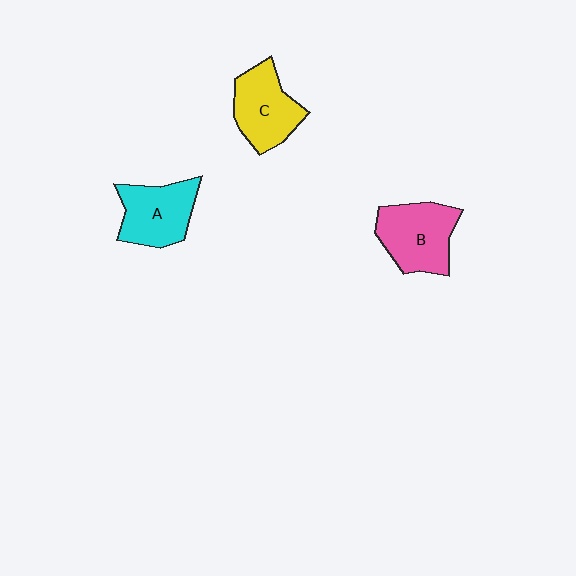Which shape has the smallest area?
Shape A (cyan).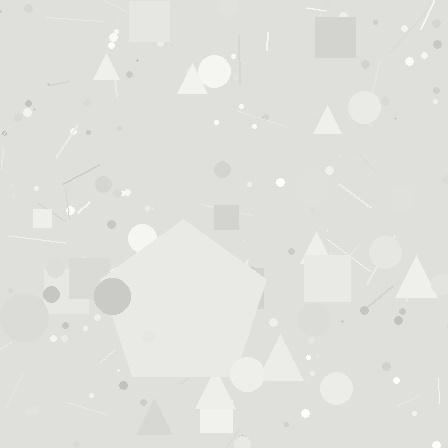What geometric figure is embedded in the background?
A pentagon is embedded in the background.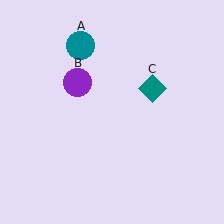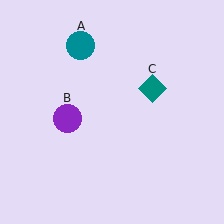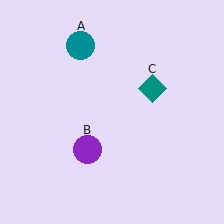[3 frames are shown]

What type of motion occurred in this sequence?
The purple circle (object B) rotated counterclockwise around the center of the scene.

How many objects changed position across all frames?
1 object changed position: purple circle (object B).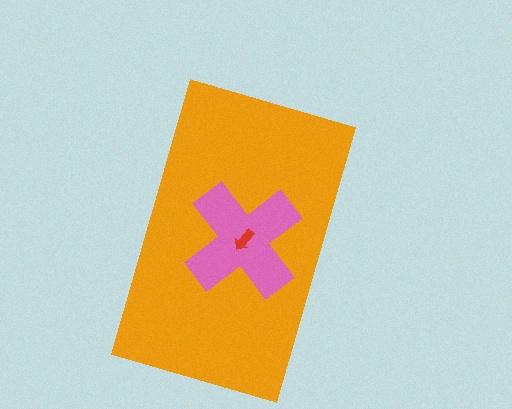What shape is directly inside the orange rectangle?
The pink cross.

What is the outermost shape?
The orange rectangle.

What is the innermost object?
The red arrow.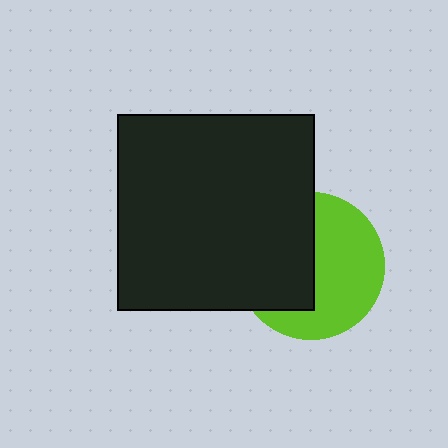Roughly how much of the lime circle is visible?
About half of it is visible (roughly 54%).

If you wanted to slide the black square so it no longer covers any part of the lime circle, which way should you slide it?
Slide it left — that is the most direct way to separate the two shapes.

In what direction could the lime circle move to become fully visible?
The lime circle could move right. That would shift it out from behind the black square entirely.